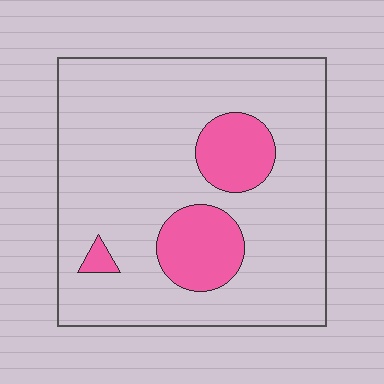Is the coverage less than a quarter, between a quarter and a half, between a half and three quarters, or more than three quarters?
Less than a quarter.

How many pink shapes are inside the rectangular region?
3.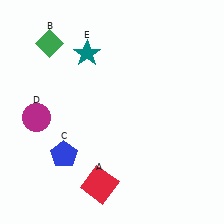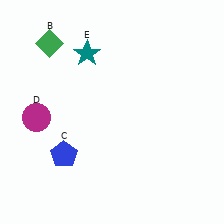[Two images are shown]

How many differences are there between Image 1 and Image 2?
There is 1 difference between the two images.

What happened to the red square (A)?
The red square (A) was removed in Image 2. It was in the bottom-left area of Image 1.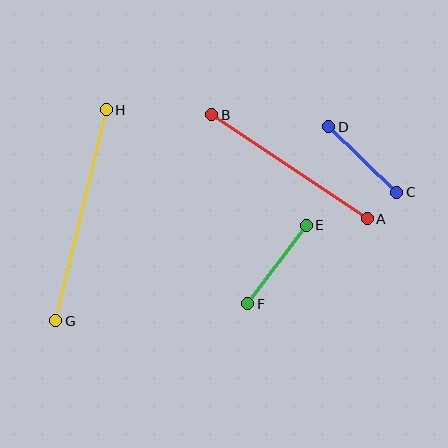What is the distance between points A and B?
The distance is approximately 187 pixels.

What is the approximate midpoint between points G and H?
The midpoint is at approximately (81, 215) pixels.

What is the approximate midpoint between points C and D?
The midpoint is at approximately (363, 159) pixels.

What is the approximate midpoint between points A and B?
The midpoint is at approximately (290, 167) pixels.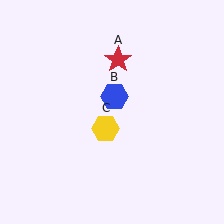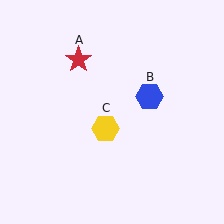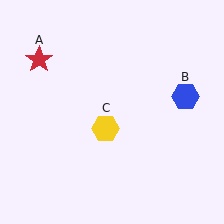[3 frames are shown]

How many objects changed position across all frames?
2 objects changed position: red star (object A), blue hexagon (object B).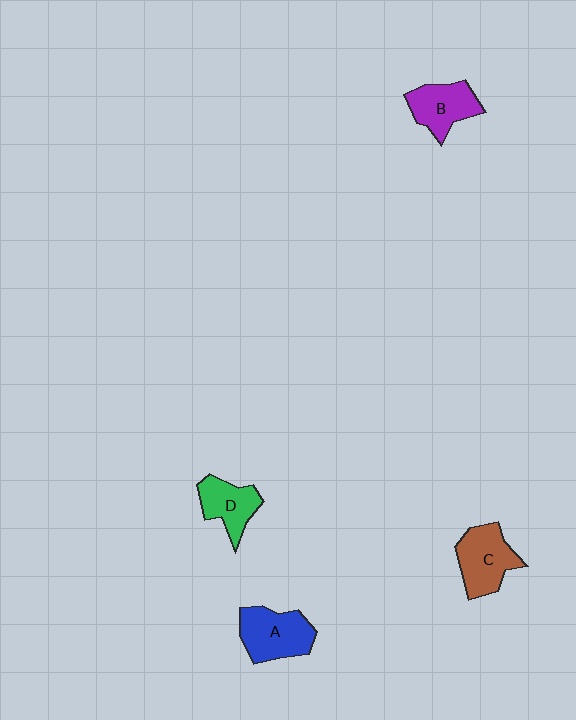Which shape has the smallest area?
Shape D (green).